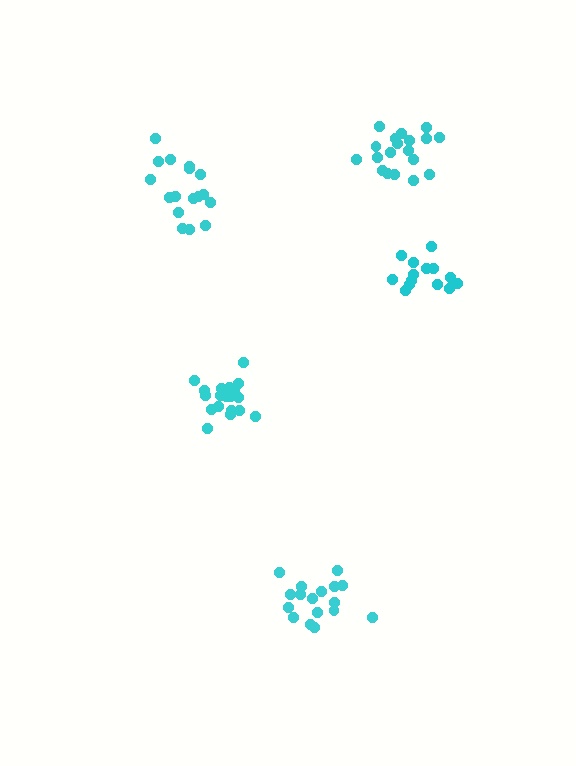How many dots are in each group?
Group 1: 20 dots, Group 2: 17 dots, Group 3: 17 dots, Group 4: 19 dots, Group 5: 15 dots (88 total).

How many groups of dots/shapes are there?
There are 5 groups.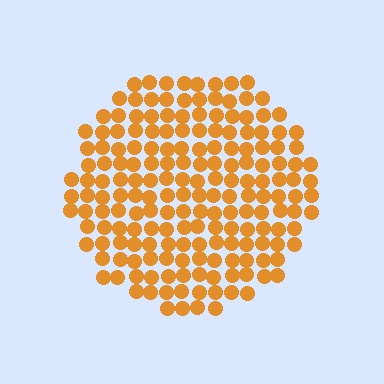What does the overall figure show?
The overall figure shows a circle.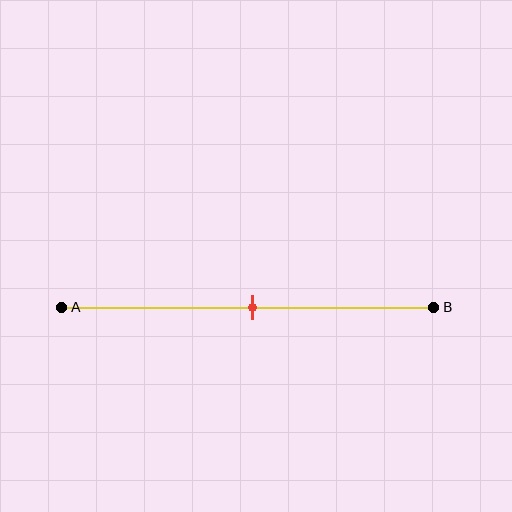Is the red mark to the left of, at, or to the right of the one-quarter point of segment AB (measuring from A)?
The red mark is to the right of the one-quarter point of segment AB.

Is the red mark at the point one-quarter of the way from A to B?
No, the mark is at about 50% from A, not at the 25% one-quarter point.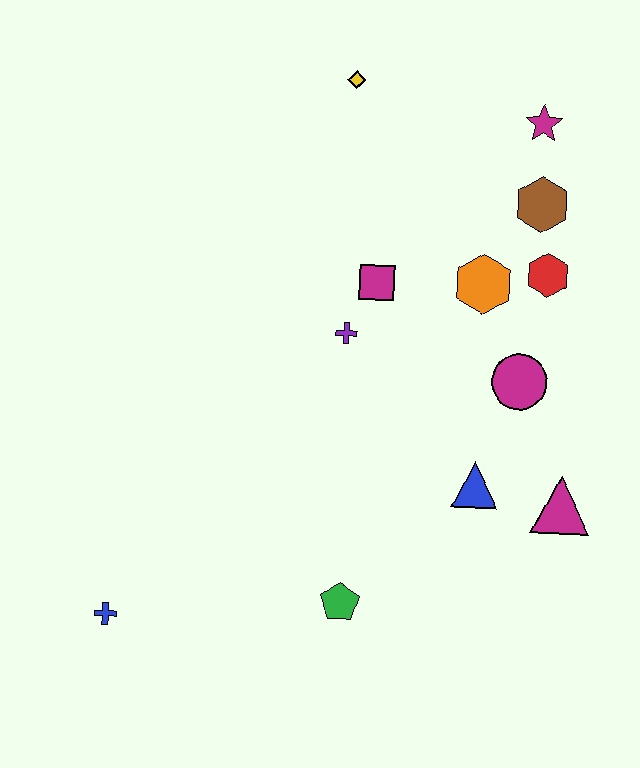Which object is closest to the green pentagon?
The blue triangle is closest to the green pentagon.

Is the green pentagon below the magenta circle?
Yes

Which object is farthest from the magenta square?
The blue cross is farthest from the magenta square.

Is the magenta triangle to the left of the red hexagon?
No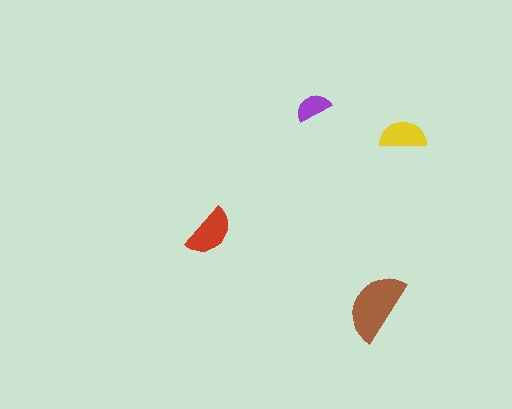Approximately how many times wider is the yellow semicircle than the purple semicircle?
About 1.5 times wider.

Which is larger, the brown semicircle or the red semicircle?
The brown one.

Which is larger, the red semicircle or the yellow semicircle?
The red one.